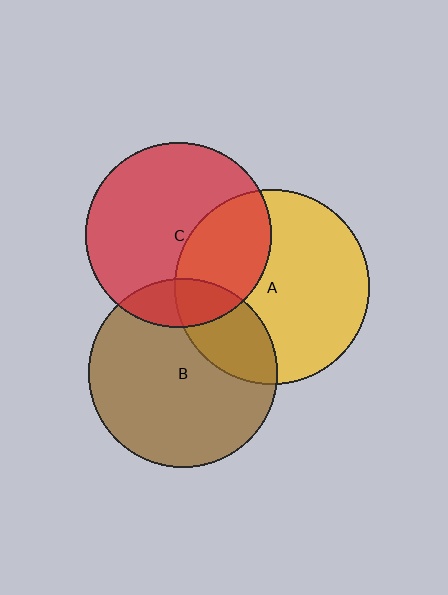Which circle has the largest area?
Circle A (yellow).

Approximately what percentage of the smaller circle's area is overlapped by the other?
Approximately 15%.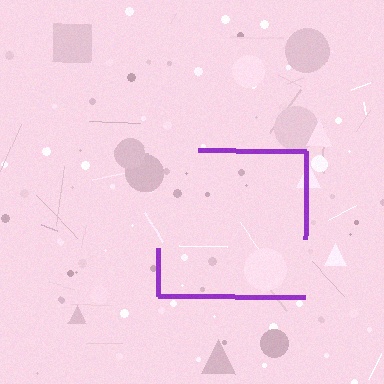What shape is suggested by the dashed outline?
The dashed outline suggests a square.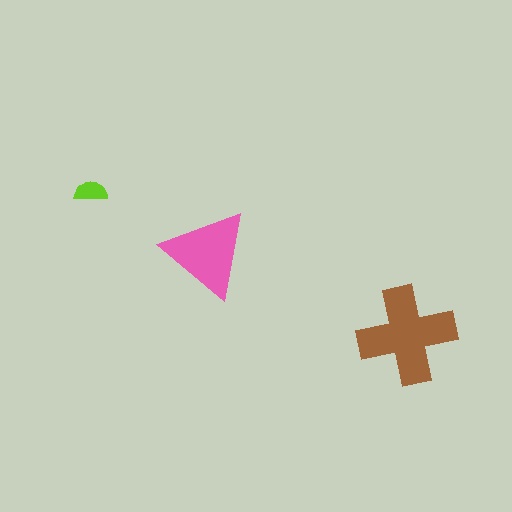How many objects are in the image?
There are 3 objects in the image.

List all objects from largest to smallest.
The brown cross, the pink triangle, the lime semicircle.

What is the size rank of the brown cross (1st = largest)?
1st.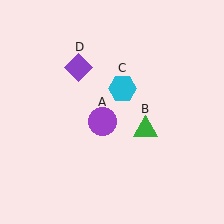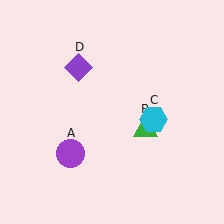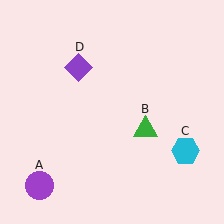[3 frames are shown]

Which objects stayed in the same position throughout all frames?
Green triangle (object B) and purple diamond (object D) remained stationary.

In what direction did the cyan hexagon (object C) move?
The cyan hexagon (object C) moved down and to the right.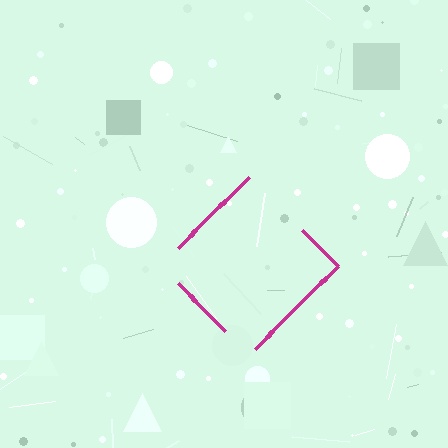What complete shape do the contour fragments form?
The contour fragments form a diamond.